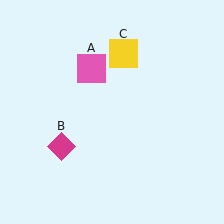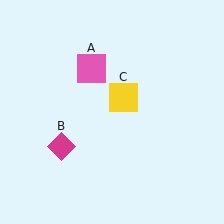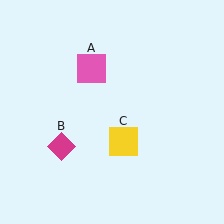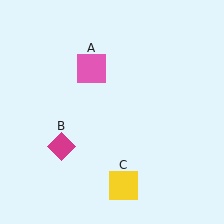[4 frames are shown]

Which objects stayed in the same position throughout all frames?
Pink square (object A) and magenta diamond (object B) remained stationary.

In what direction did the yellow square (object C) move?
The yellow square (object C) moved down.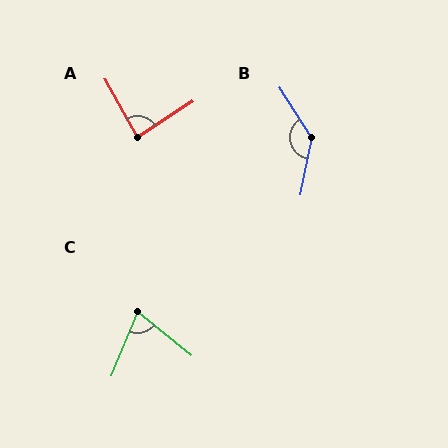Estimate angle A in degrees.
Approximately 86 degrees.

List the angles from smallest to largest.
C (73°), A (86°), B (136°).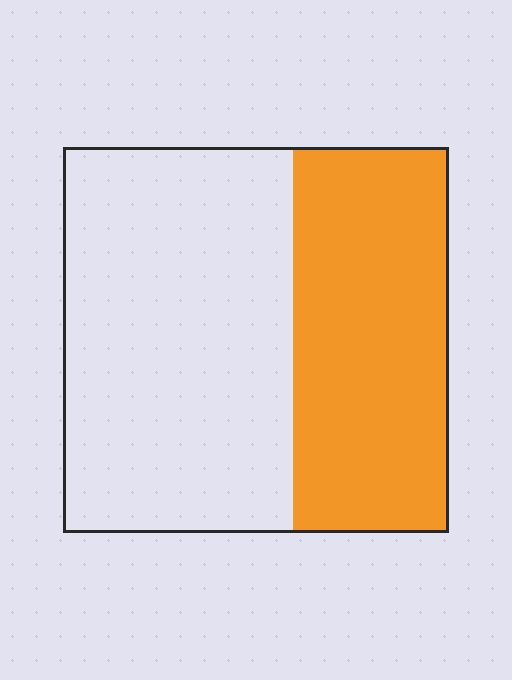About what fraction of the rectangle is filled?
About two fifths (2/5).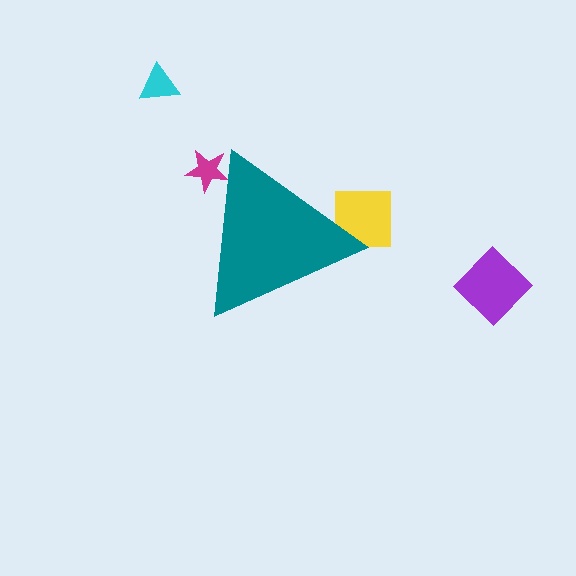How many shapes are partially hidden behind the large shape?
2 shapes are partially hidden.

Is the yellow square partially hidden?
Yes, the yellow square is partially hidden behind the teal triangle.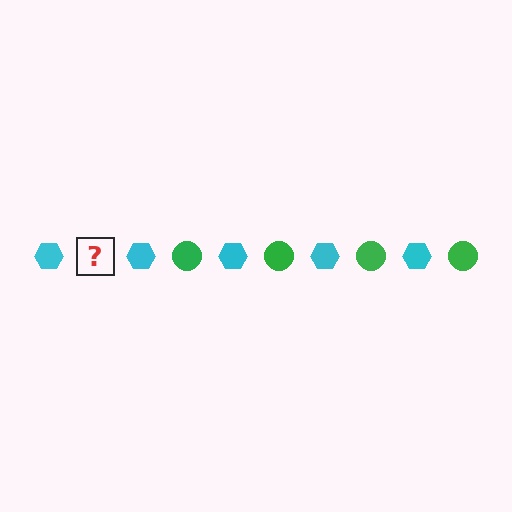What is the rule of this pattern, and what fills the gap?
The rule is that the pattern alternates between cyan hexagon and green circle. The gap should be filled with a green circle.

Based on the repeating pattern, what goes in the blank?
The blank should be a green circle.